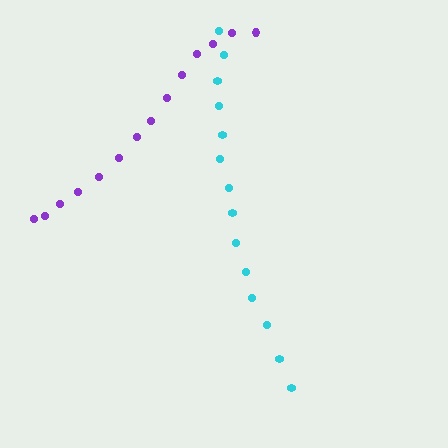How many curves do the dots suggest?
There are 2 distinct paths.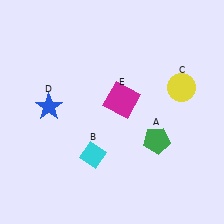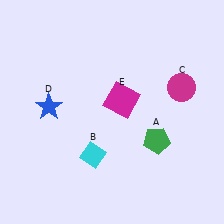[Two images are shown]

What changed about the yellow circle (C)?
In Image 1, C is yellow. In Image 2, it changed to magenta.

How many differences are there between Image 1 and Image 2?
There is 1 difference between the two images.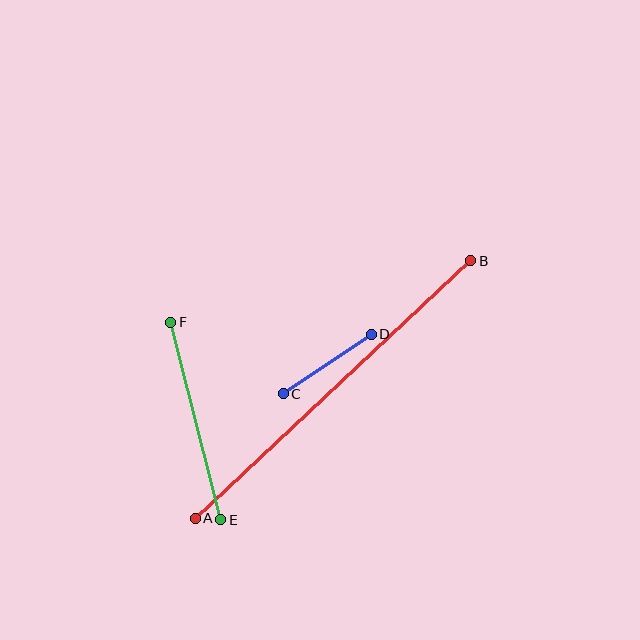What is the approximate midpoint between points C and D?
The midpoint is at approximately (327, 364) pixels.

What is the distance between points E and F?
The distance is approximately 204 pixels.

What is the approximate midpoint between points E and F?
The midpoint is at approximately (196, 421) pixels.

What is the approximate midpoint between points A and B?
The midpoint is at approximately (333, 389) pixels.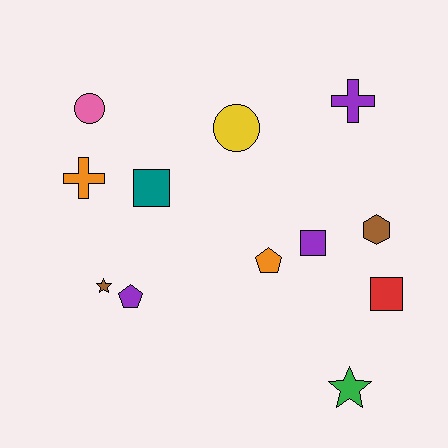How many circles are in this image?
There are 2 circles.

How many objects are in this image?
There are 12 objects.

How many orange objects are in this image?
There are 2 orange objects.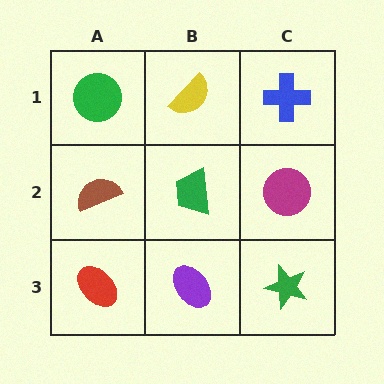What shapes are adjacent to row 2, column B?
A yellow semicircle (row 1, column B), a purple ellipse (row 3, column B), a brown semicircle (row 2, column A), a magenta circle (row 2, column C).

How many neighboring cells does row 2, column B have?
4.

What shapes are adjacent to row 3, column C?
A magenta circle (row 2, column C), a purple ellipse (row 3, column B).